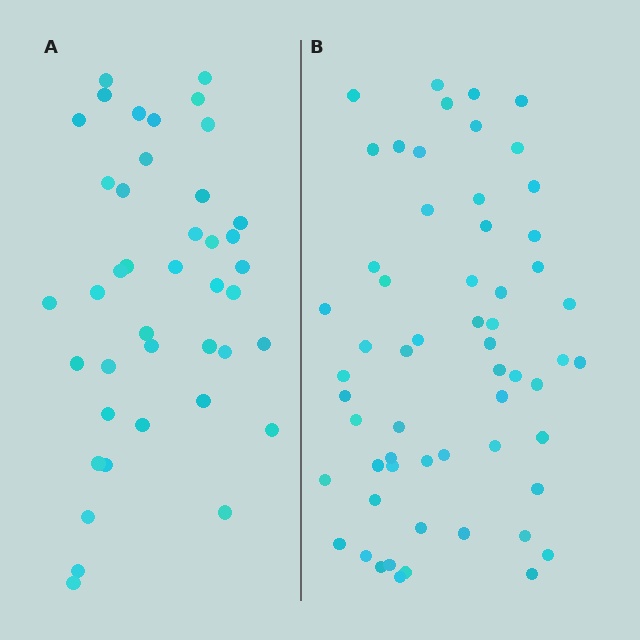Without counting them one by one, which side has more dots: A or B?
Region B (the right region) has more dots.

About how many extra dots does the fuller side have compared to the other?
Region B has approximately 20 more dots than region A.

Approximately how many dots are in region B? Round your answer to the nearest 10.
About 60 dots. (The exact count is 59, which rounds to 60.)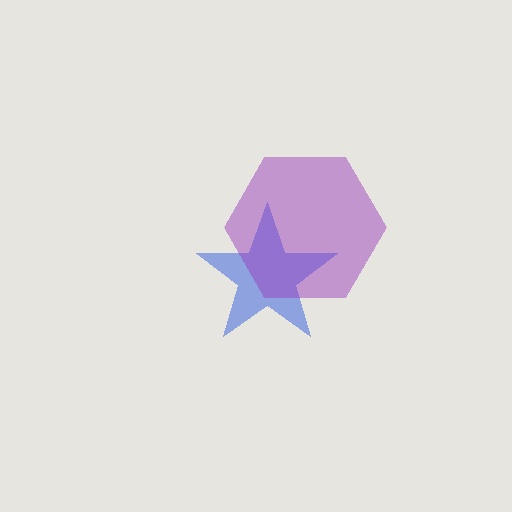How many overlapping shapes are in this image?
There are 2 overlapping shapes in the image.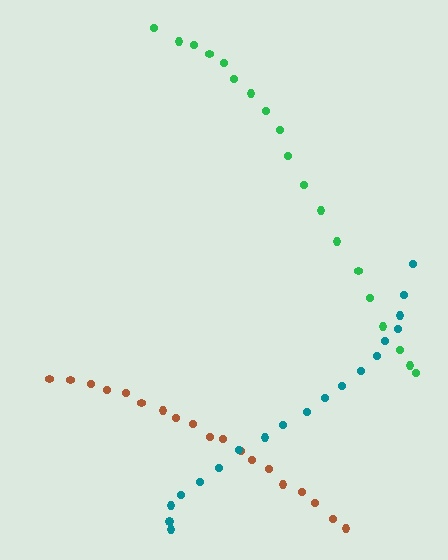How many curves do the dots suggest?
There are 3 distinct paths.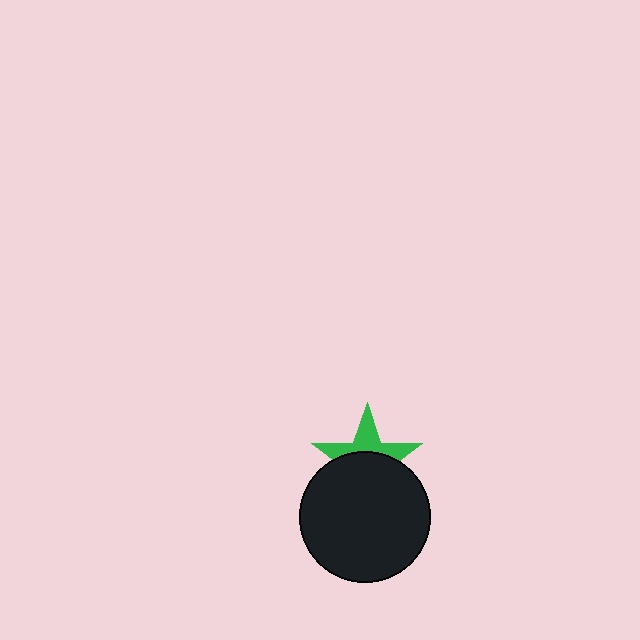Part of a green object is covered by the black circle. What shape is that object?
It is a star.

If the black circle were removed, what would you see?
You would see the complete green star.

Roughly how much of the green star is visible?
A small part of it is visible (roughly 41%).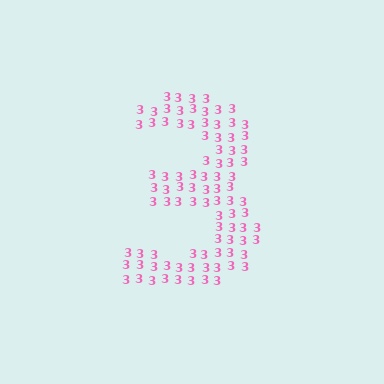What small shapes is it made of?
It is made of small digit 3's.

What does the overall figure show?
The overall figure shows the digit 3.